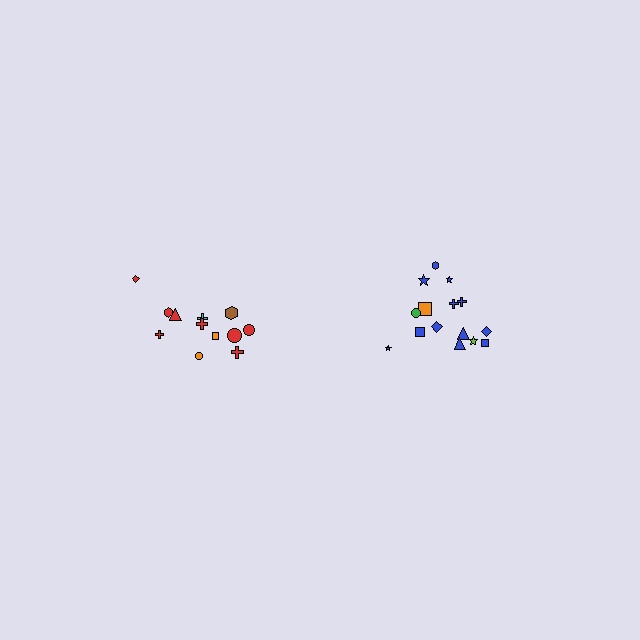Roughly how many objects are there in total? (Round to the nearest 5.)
Roughly 25 objects in total.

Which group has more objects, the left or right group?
The right group.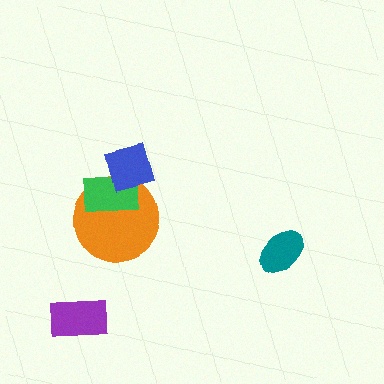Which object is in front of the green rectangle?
The blue diamond is in front of the green rectangle.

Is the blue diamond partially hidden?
No, no other shape covers it.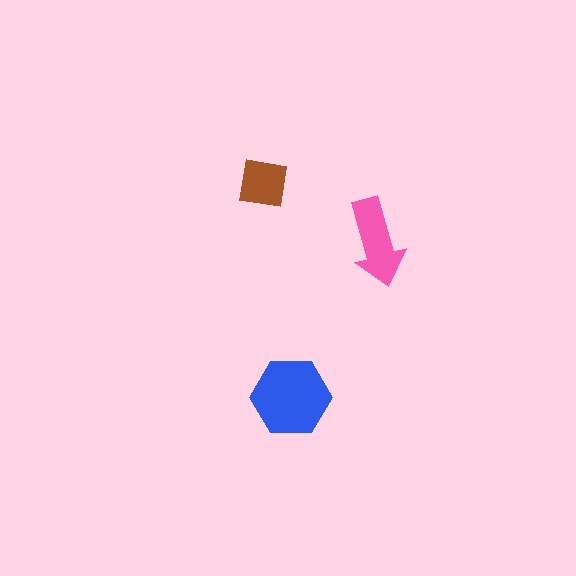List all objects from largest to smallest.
The blue hexagon, the pink arrow, the brown square.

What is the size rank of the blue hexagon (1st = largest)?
1st.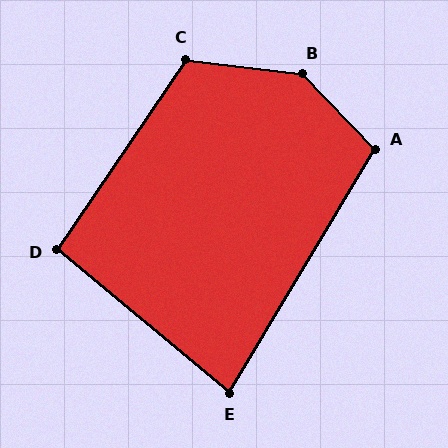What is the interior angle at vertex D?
Approximately 96 degrees (obtuse).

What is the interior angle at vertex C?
Approximately 117 degrees (obtuse).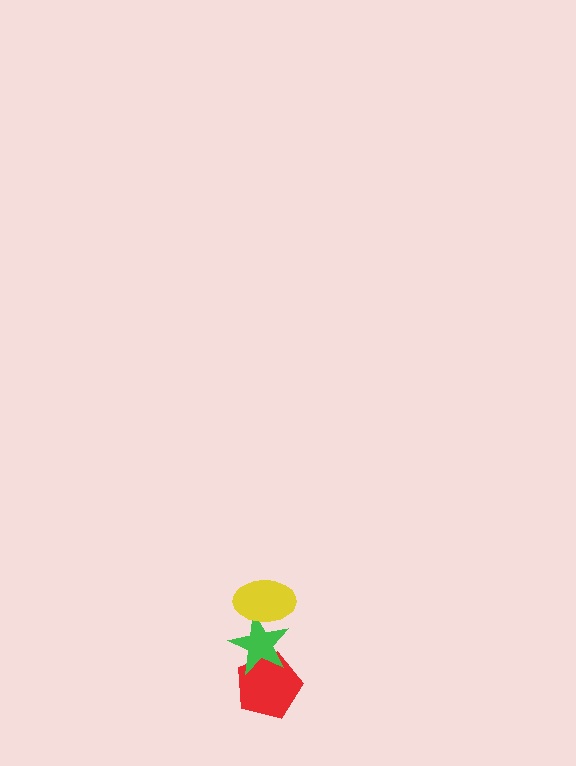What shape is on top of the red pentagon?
The green star is on top of the red pentagon.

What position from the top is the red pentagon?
The red pentagon is 3rd from the top.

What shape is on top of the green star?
The yellow ellipse is on top of the green star.